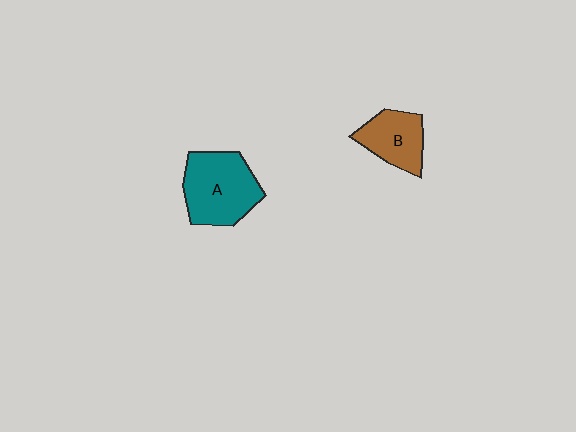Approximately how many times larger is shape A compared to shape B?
Approximately 1.5 times.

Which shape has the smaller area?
Shape B (brown).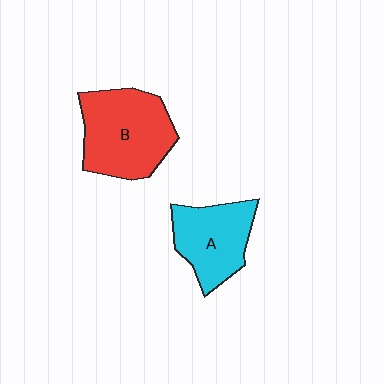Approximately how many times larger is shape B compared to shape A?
Approximately 1.3 times.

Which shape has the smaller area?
Shape A (cyan).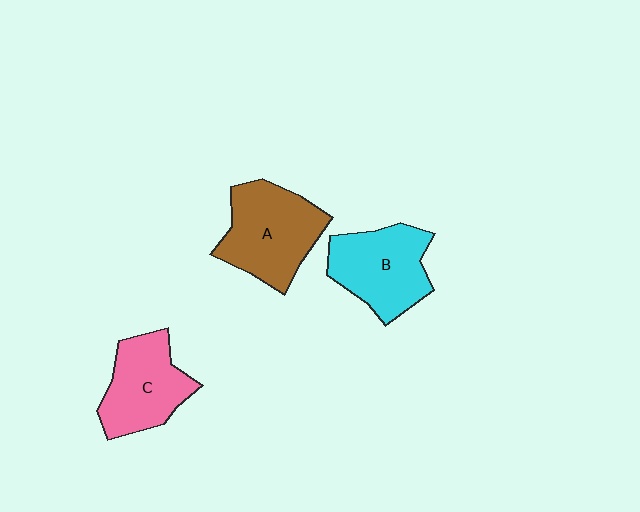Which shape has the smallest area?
Shape C (pink).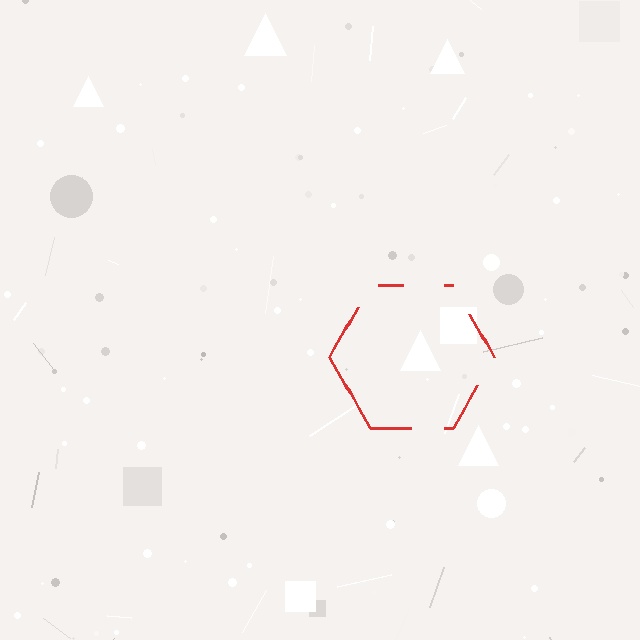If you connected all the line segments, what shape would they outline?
They would outline a hexagon.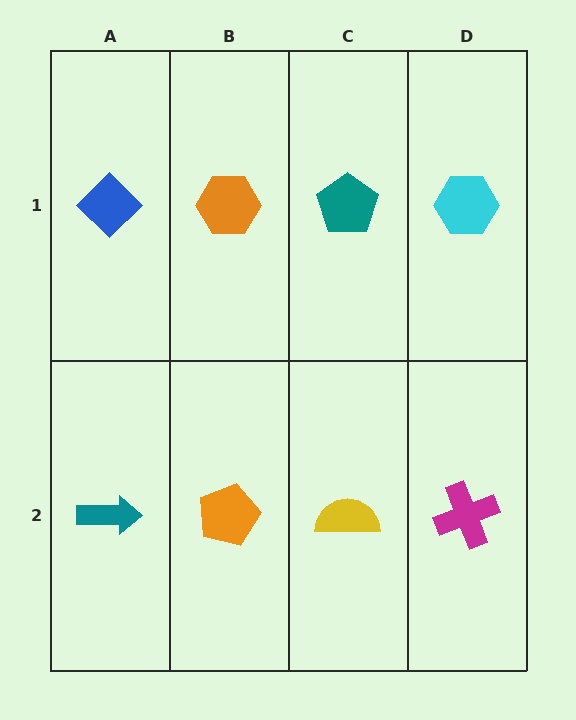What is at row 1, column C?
A teal pentagon.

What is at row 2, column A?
A teal arrow.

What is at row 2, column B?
An orange pentagon.